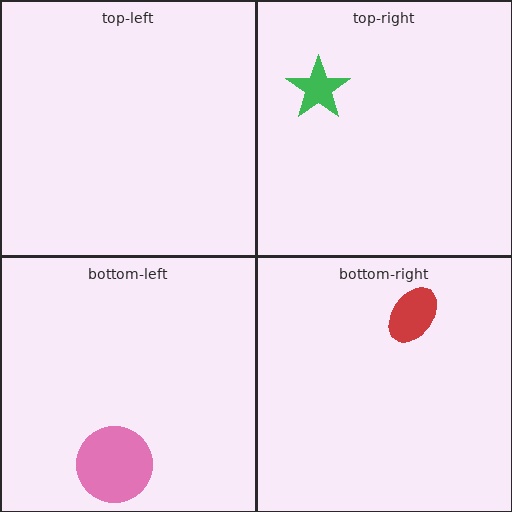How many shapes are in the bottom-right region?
1.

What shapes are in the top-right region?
The green star.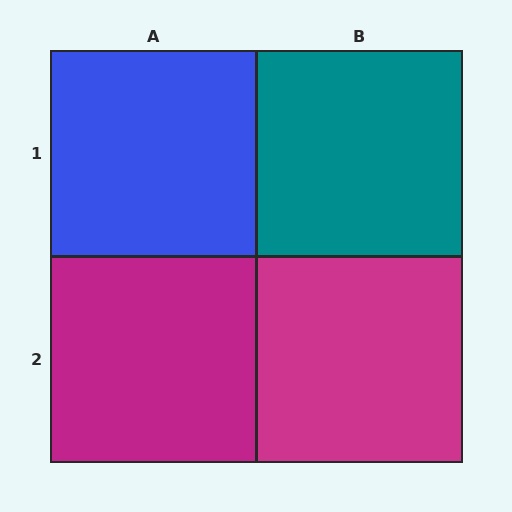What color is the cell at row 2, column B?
Magenta.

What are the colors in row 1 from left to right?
Blue, teal.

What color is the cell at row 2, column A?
Magenta.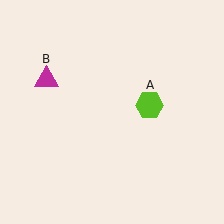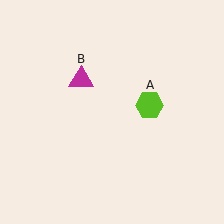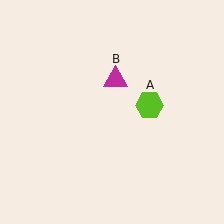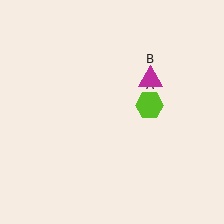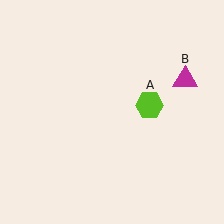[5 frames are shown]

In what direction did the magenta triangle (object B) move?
The magenta triangle (object B) moved right.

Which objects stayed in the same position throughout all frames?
Lime hexagon (object A) remained stationary.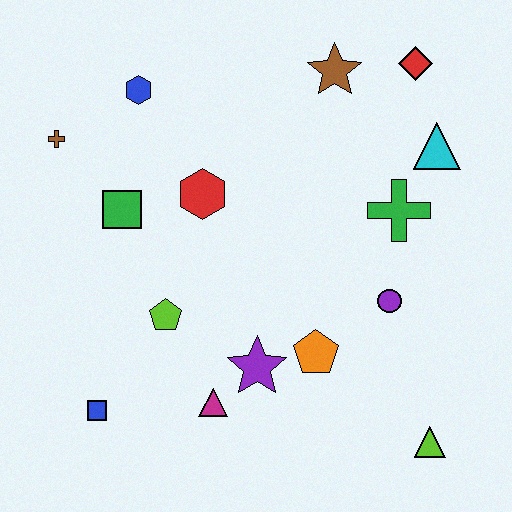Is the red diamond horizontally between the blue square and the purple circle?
No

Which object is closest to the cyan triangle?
The green cross is closest to the cyan triangle.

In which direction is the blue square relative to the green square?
The blue square is below the green square.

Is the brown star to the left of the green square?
No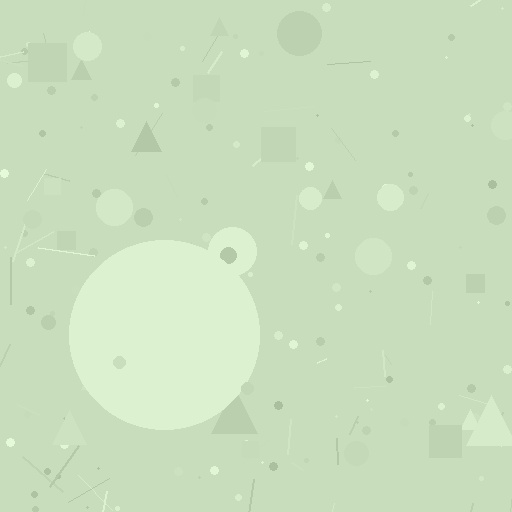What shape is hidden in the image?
A circle is hidden in the image.